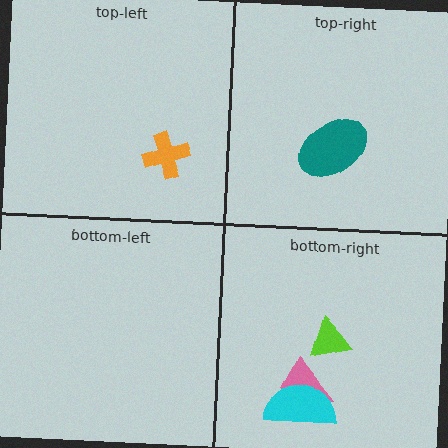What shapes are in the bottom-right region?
The lime triangle, the pink trapezoid, the cyan semicircle.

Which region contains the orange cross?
The top-left region.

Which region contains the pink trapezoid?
The bottom-right region.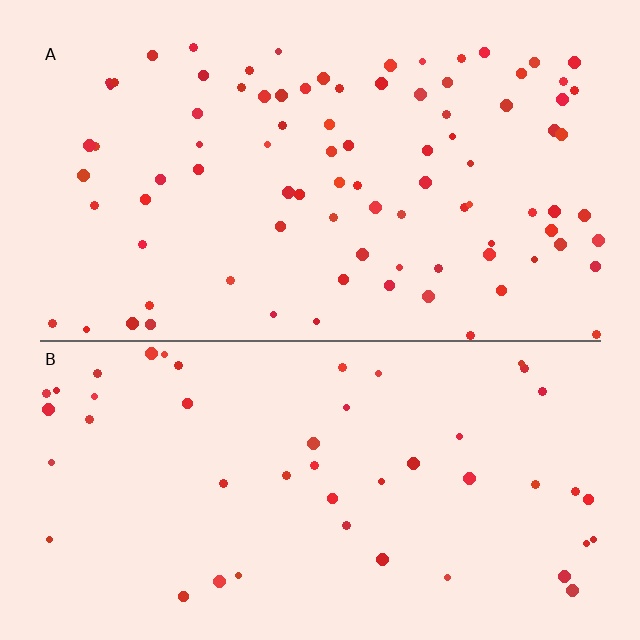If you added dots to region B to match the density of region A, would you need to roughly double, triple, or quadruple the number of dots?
Approximately double.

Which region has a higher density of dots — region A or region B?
A (the top).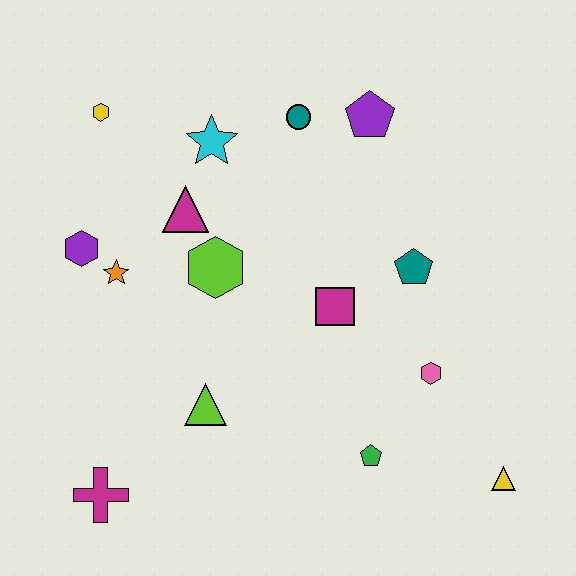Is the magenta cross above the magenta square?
No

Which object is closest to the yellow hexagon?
The cyan star is closest to the yellow hexagon.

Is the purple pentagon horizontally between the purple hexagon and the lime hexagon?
No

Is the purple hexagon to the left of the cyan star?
Yes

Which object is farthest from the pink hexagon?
The yellow hexagon is farthest from the pink hexagon.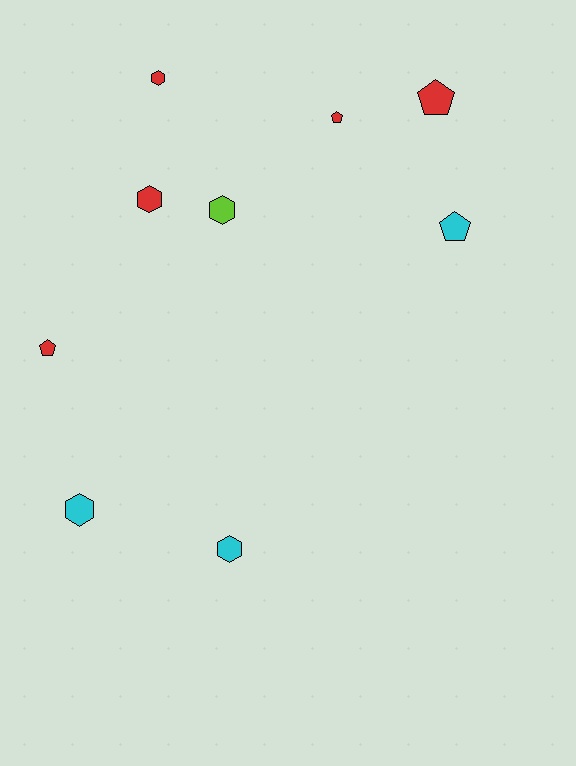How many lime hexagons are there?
There is 1 lime hexagon.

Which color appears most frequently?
Red, with 5 objects.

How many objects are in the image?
There are 9 objects.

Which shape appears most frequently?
Hexagon, with 5 objects.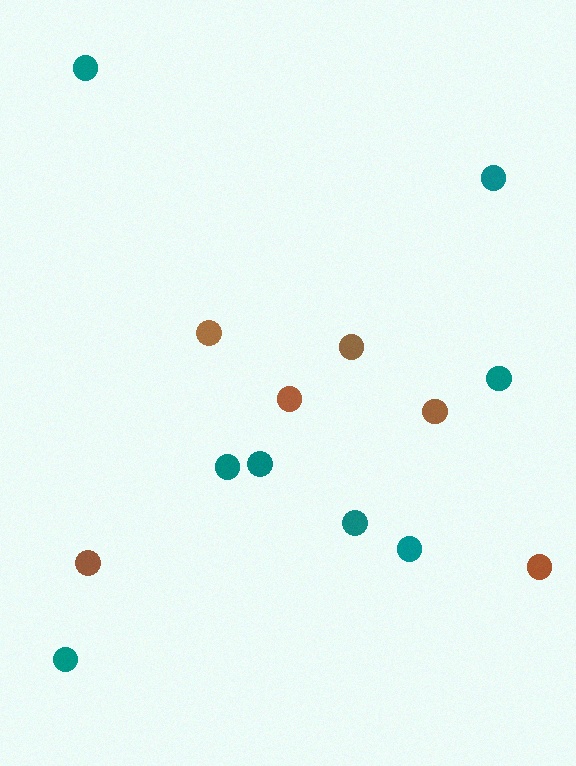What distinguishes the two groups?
There are 2 groups: one group of teal circles (8) and one group of brown circles (6).